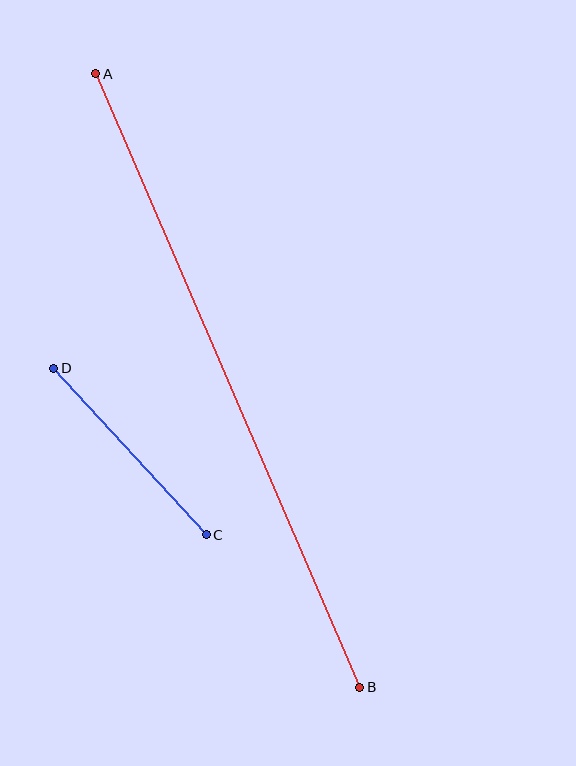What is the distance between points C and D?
The distance is approximately 225 pixels.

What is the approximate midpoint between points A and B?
The midpoint is at approximately (228, 381) pixels.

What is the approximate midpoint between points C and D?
The midpoint is at approximately (130, 452) pixels.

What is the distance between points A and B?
The distance is approximately 668 pixels.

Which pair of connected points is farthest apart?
Points A and B are farthest apart.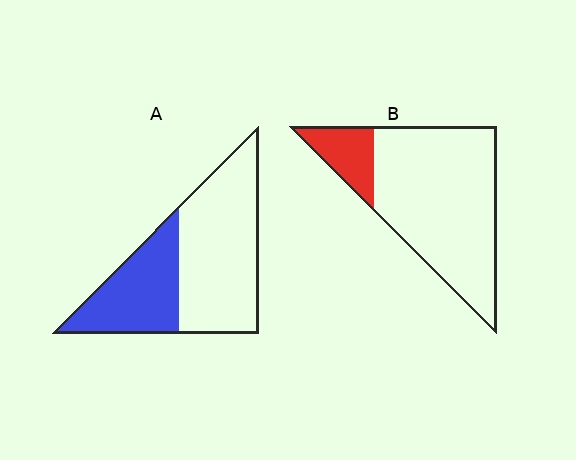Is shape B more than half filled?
No.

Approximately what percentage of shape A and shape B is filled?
A is approximately 40% and B is approximately 15%.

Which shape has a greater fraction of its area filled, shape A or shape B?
Shape A.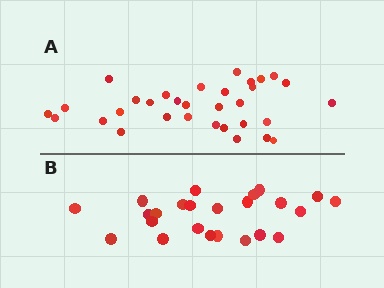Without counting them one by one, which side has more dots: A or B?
Region A (the top region) has more dots.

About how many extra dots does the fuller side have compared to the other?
Region A has roughly 8 or so more dots than region B.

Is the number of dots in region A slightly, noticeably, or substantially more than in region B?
Region A has noticeably more, but not dramatically so. The ratio is roughly 1.3 to 1.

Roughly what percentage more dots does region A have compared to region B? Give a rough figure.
About 35% more.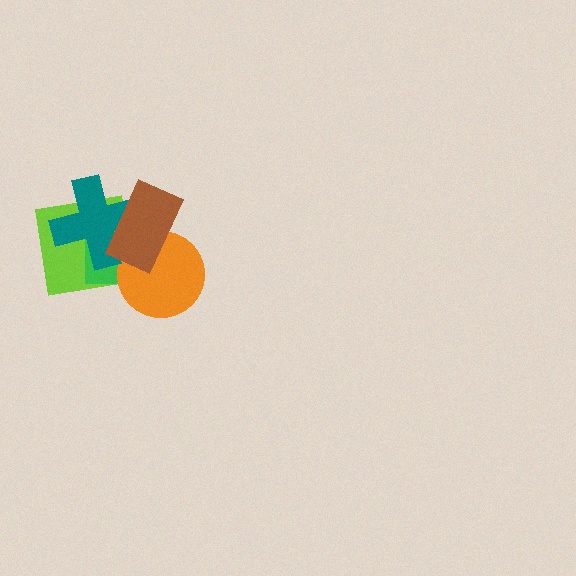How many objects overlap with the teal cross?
3 objects overlap with the teal cross.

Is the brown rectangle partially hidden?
No, no other shape covers it.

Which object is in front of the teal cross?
The brown rectangle is in front of the teal cross.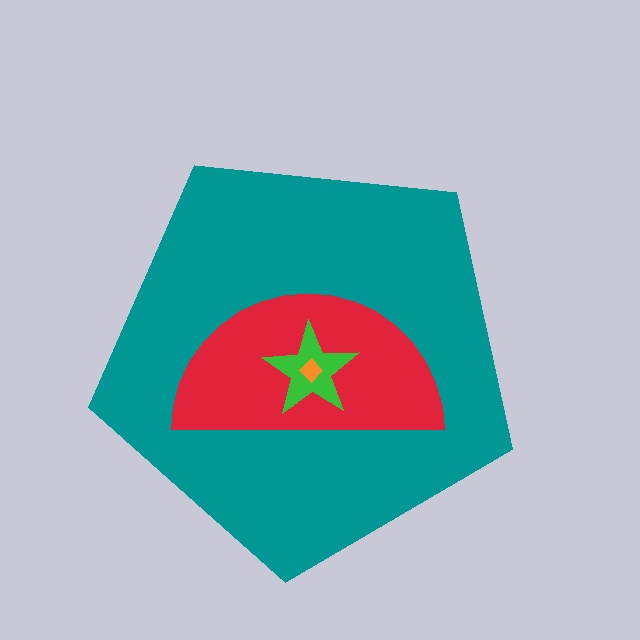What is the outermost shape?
The teal pentagon.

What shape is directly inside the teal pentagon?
The red semicircle.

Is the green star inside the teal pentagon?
Yes.